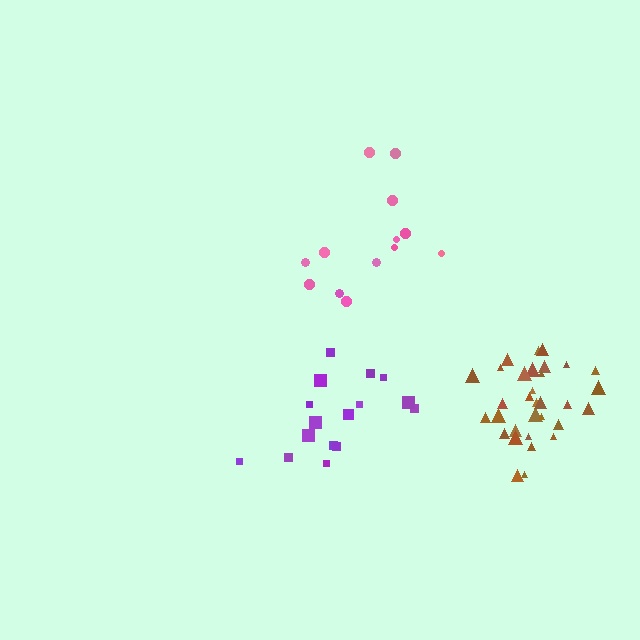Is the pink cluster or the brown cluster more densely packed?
Brown.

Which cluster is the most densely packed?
Brown.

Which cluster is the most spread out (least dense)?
Pink.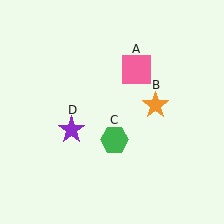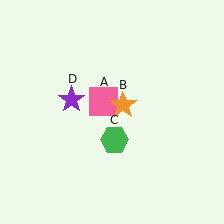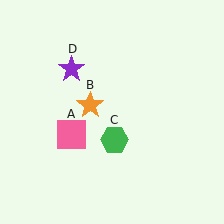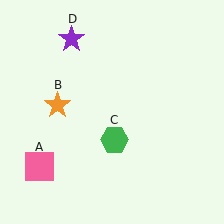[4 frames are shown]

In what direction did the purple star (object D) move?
The purple star (object D) moved up.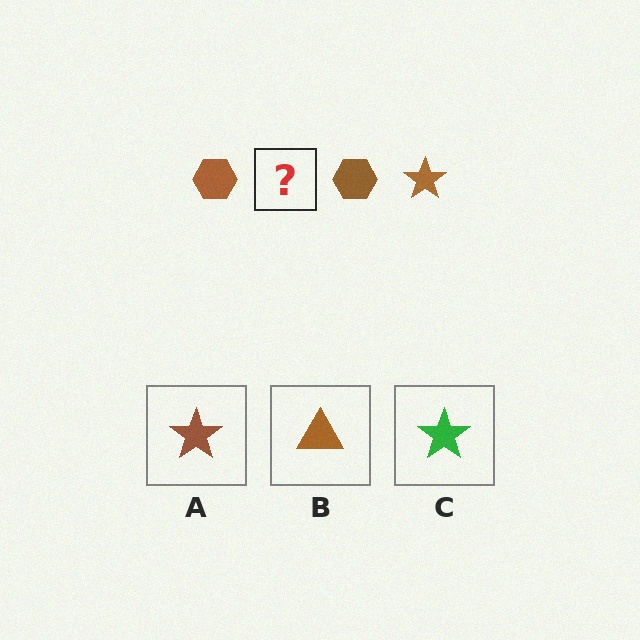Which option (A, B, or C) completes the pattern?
A.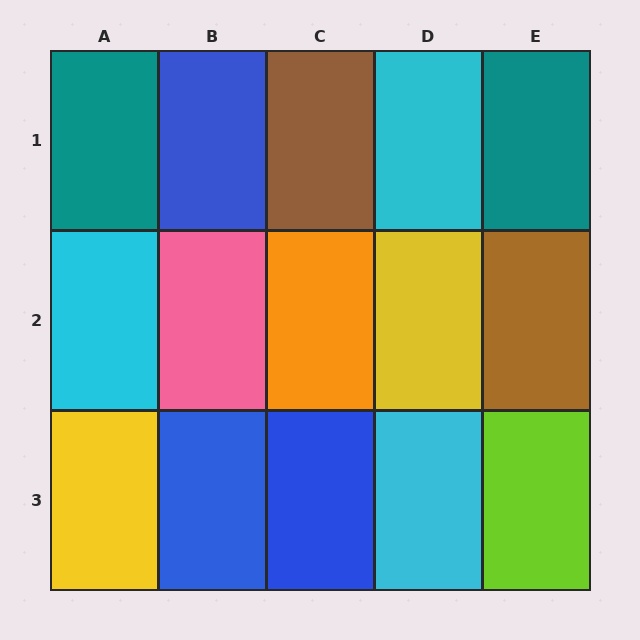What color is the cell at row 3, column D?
Cyan.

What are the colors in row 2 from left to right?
Cyan, pink, orange, yellow, brown.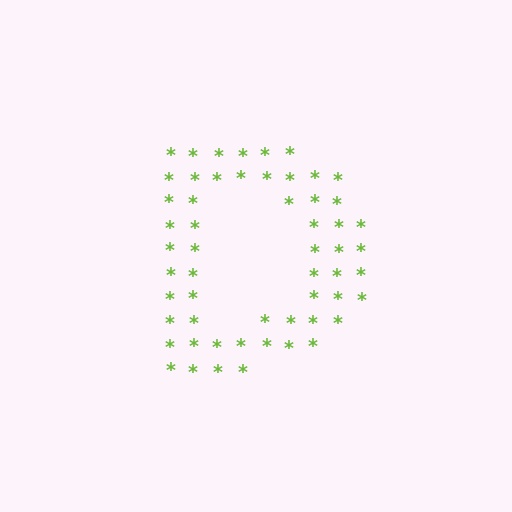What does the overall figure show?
The overall figure shows the letter D.